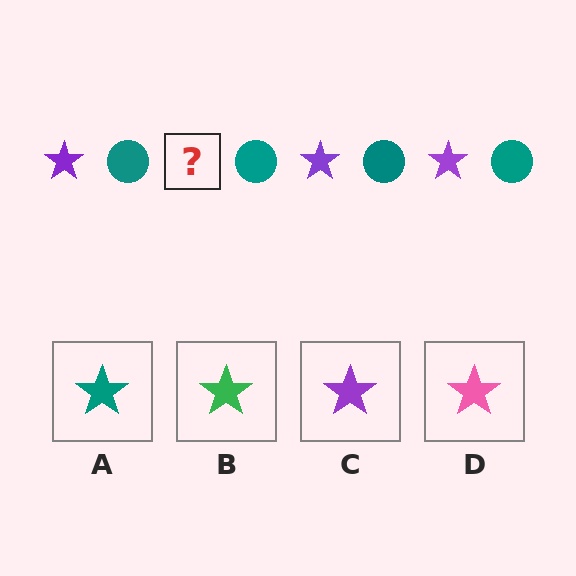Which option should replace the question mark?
Option C.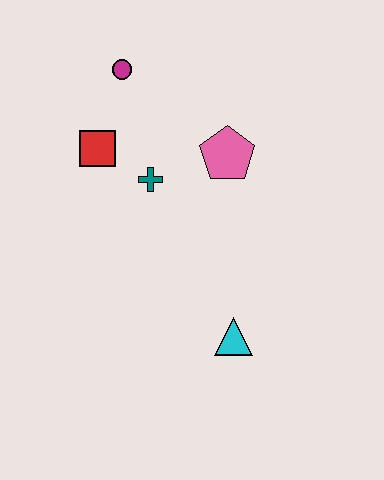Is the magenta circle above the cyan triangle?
Yes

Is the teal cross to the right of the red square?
Yes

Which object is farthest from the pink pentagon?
The cyan triangle is farthest from the pink pentagon.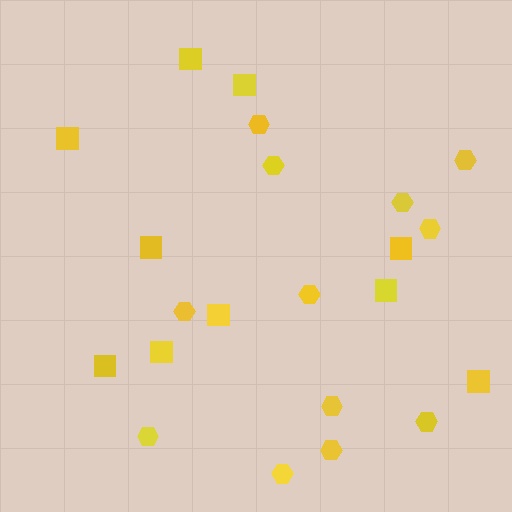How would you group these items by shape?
There are 2 groups: one group of squares (10) and one group of hexagons (12).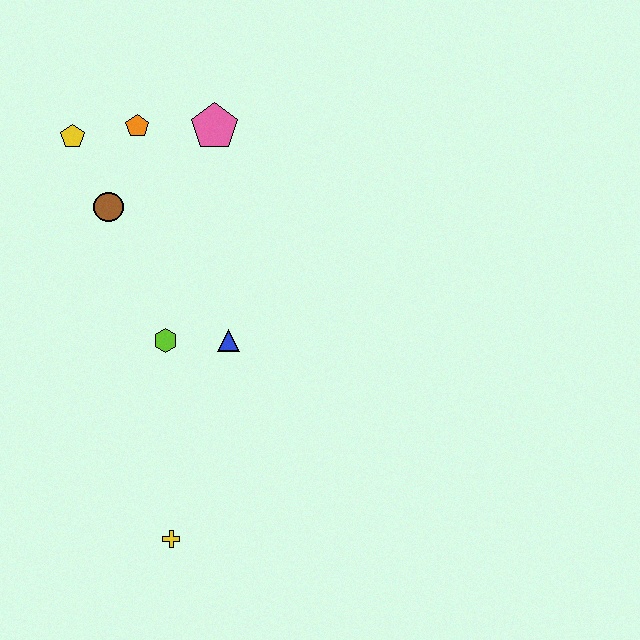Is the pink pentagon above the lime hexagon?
Yes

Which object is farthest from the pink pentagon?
The yellow cross is farthest from the pink pentagon.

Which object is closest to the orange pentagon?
The yellow pentagon is closest to the orange pentagon.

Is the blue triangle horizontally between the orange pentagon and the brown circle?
No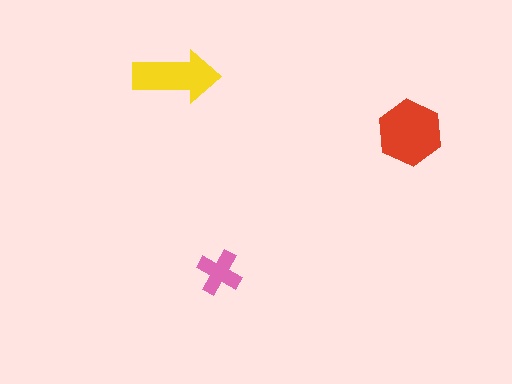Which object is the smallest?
The pink cross.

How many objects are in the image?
There are 3 objects in the image.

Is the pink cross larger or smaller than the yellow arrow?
Smaller.